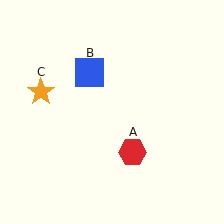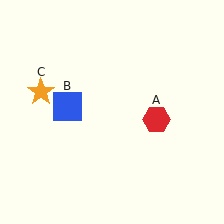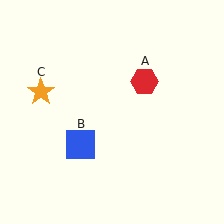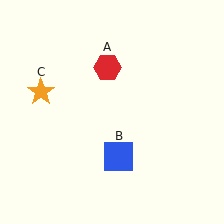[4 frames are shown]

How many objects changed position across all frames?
2 objects changed position: red hexagon (object A), blue square (object B).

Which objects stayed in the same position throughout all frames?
Orange star (object C) remained stationary.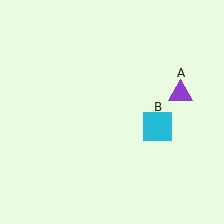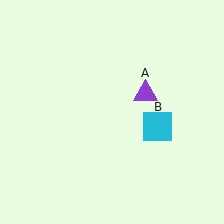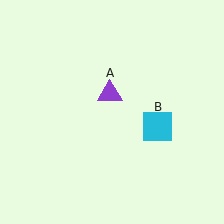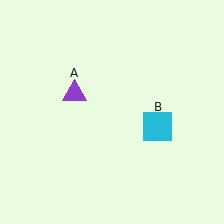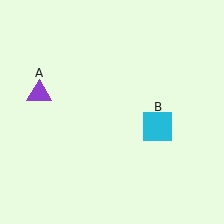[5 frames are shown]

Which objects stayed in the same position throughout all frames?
Cyan square (object B) remained stationary.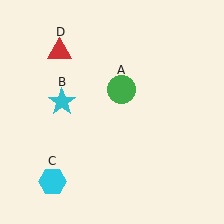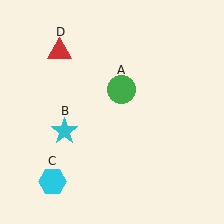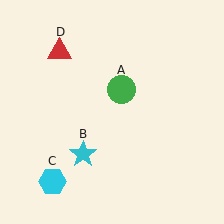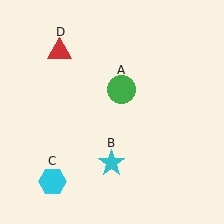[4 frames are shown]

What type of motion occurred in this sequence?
The cyan star (object B) rotated counterclockwise around the center of the scene.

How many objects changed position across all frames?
1 object changed position: cyan star (object B).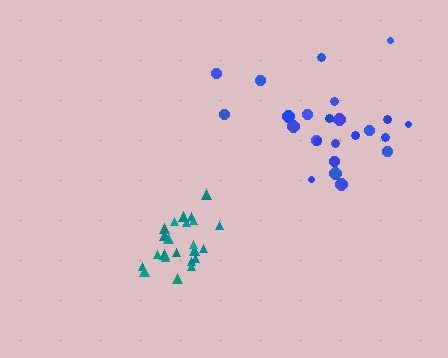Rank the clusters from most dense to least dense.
teal, blue.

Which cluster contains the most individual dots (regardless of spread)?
Blue (24).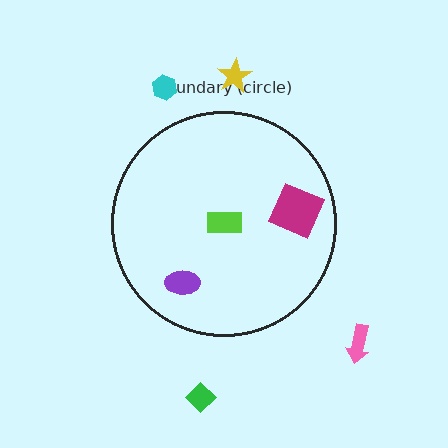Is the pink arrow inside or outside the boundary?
Outside.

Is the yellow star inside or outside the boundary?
Outside.